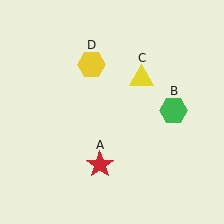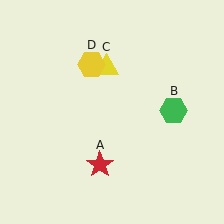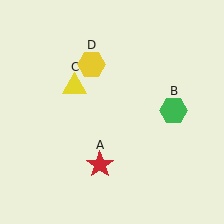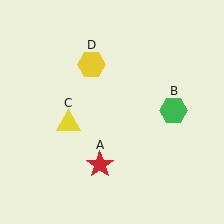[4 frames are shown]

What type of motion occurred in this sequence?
The yellow triangle (object C) rotated counterclockwise around the center of the scene.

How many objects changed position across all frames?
1 object changed position: yellow triangle (object C).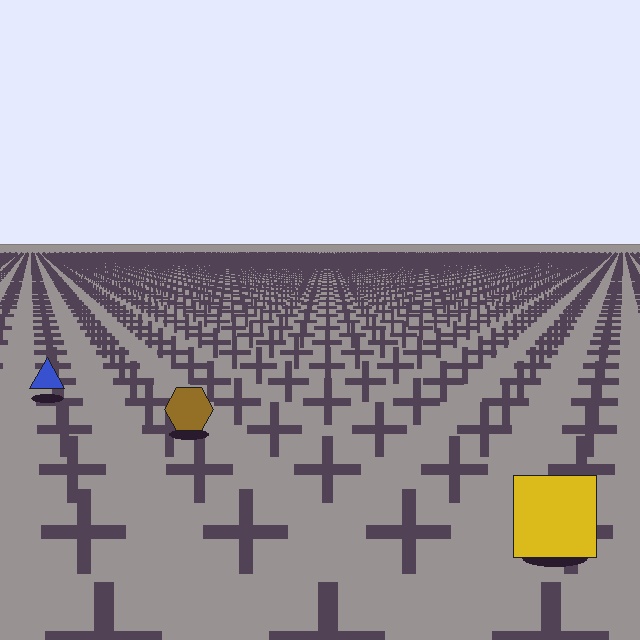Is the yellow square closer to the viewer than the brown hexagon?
Yes. The yellow square is closer — you can tell from the texture gradient: the ground texture is coarser near it.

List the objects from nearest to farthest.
From nearest to farthest: the yellow square, the brown hexagon, the blue triangle.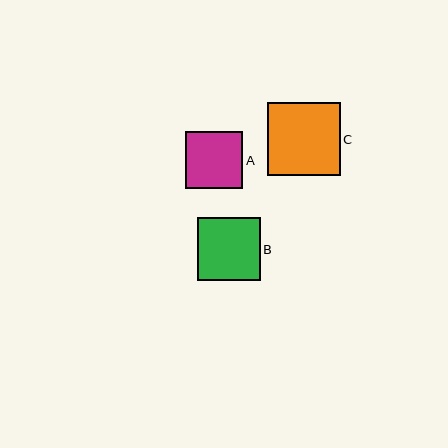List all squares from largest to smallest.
From largest to smallest: C, B, A.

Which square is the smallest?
Square A is the smallest with a size of approximately 57 pixels.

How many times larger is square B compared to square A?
Square B is approximately 1.1 times the size of square A.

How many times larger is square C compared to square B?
Square C is approximately 1.2 times the size of square B.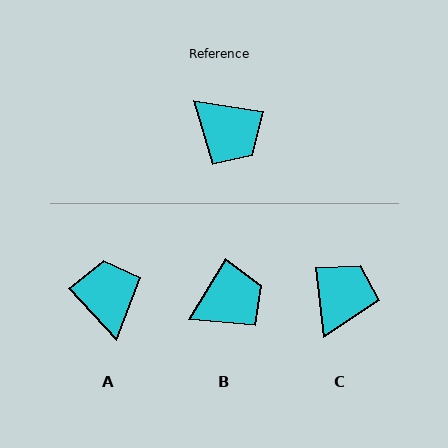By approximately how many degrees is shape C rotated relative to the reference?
Approximately 106 degrees counter-clockwise.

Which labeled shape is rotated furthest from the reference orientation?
A, about 143 degrees away.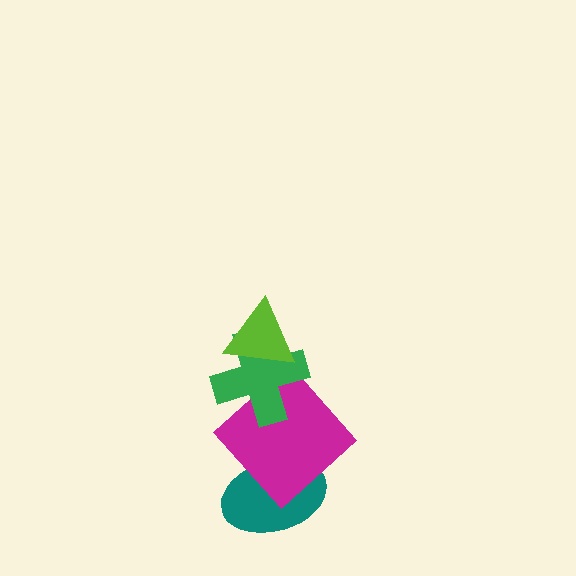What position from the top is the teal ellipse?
The teal ellipse is 4th from the top.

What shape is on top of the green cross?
The lime triangle is on top of the green cross.